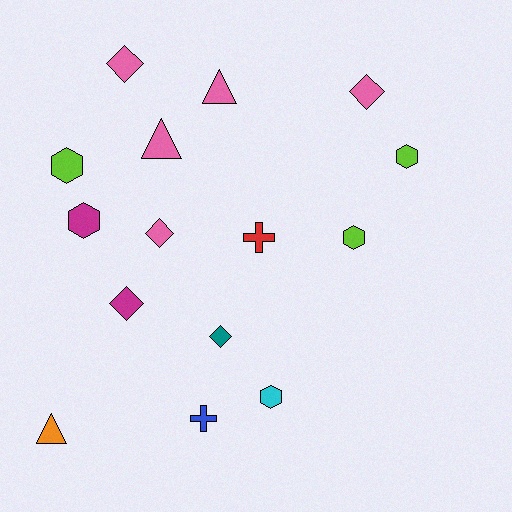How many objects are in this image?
There are 15 objects.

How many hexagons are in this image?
There are 5 hexagons.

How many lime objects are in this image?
There are 3 lime objects.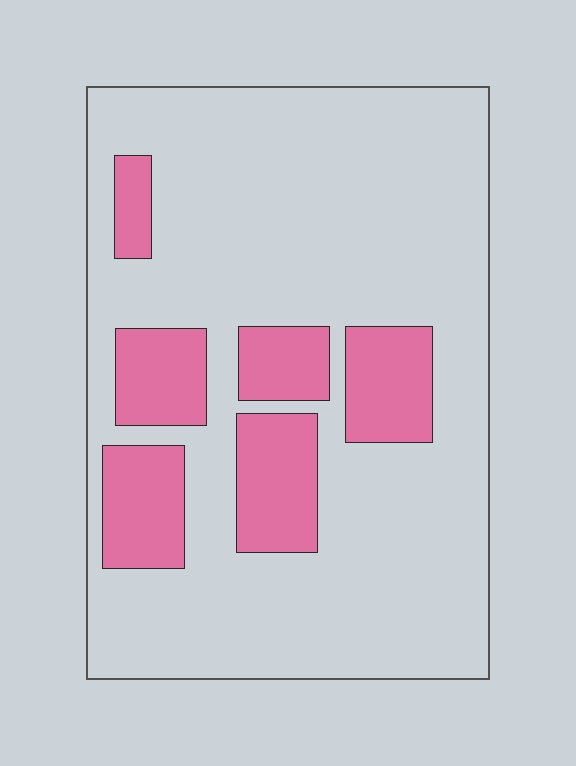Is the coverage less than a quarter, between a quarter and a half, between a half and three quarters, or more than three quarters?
Less than a quarter.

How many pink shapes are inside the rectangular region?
6.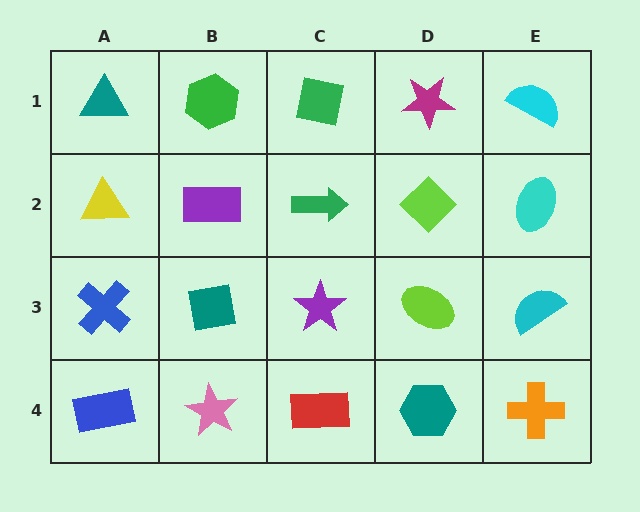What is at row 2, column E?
A cyan ellipse.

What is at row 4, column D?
A teal hexagon.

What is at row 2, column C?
A green arrow.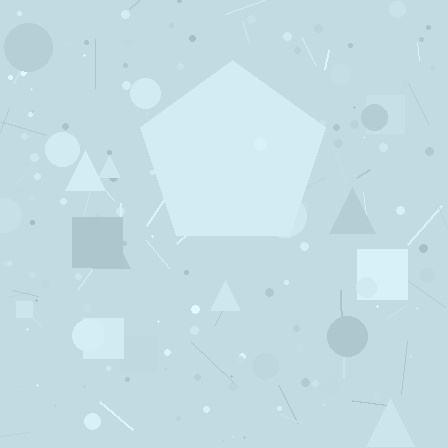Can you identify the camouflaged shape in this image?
The camouflaged shape is a pentagon.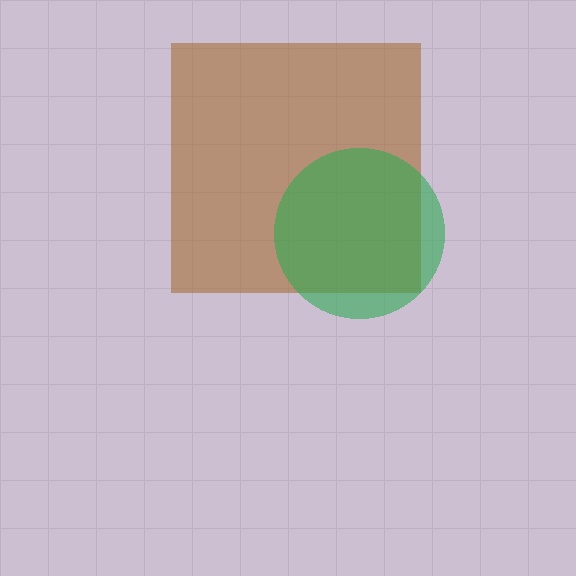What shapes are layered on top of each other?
The layered shapes are: a brown square, a green circle.